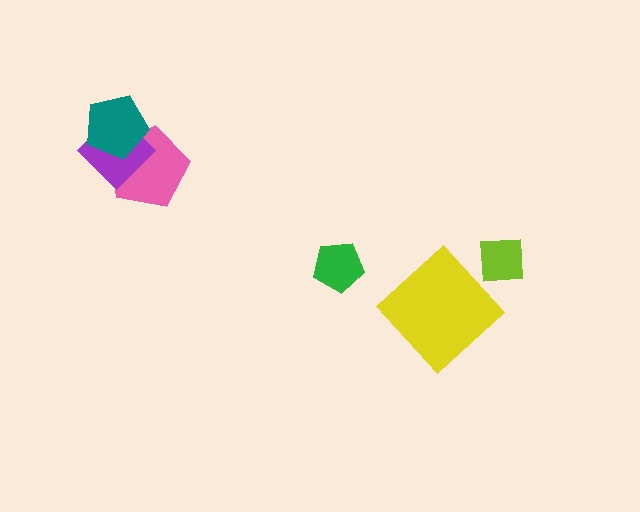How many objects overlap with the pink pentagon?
2 objects overlap with the pink pentagon.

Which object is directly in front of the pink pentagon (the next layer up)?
The purple diamond is directly in front of the pink pentagon.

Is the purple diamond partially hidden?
Yes, it is partially covered by another shape.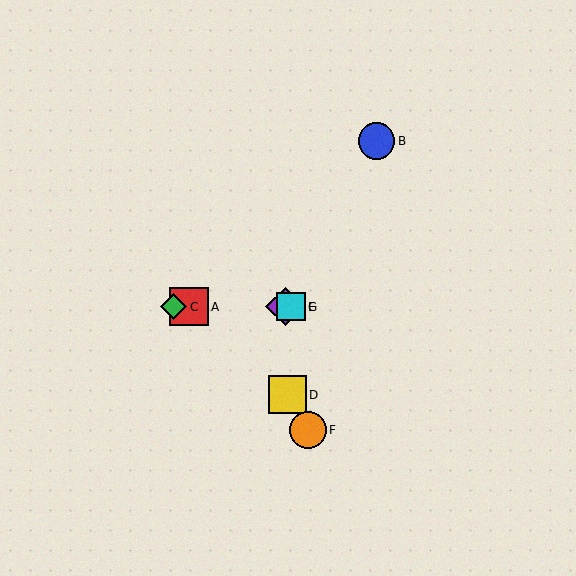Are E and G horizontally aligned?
Yes, both are at y≈307.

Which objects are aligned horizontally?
Objects A, C, E, G are aligned horizontally.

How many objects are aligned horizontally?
4 objects (A, C, E, G) are aligned horizontally.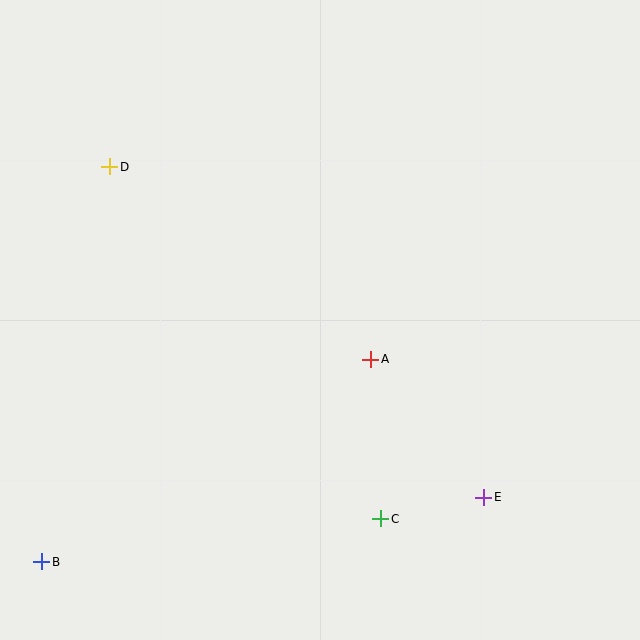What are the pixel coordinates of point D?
Point D is at (110, 167).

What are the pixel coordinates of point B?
Point B is at (42, 562).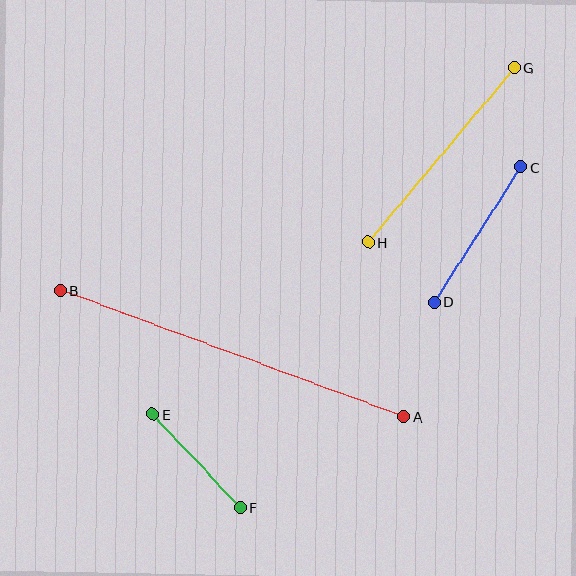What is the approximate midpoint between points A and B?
The midpoint is at approximately (232, 354) pixels.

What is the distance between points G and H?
The distance is approximately 227 pixels.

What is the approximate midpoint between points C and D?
The midpoint is at approximately (478, 235) pixels.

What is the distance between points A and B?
The distance is approximately 366 pixels.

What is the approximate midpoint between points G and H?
The midpoint is at approximately (441, 155) pixels.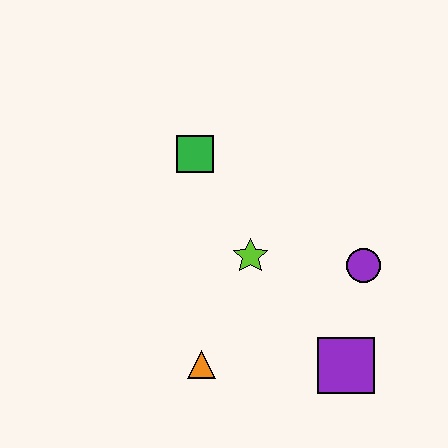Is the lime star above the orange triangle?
Yes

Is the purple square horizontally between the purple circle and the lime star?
Yes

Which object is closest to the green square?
The lime star is closest to the green square.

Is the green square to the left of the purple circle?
Yes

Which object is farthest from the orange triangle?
The green square is farthest from the orange triangle.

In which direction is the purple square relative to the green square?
The purple square is below the green square.